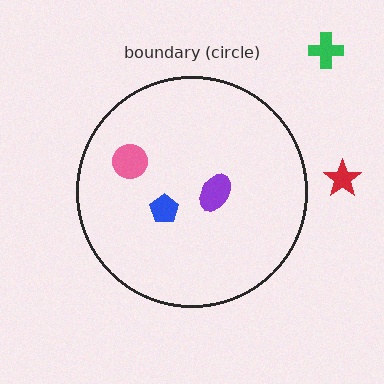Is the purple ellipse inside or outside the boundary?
Inside.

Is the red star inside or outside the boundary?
Outside.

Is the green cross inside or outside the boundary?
Outside.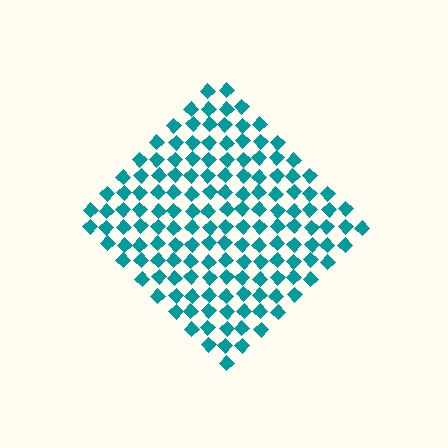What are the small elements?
The small elements are diamonds.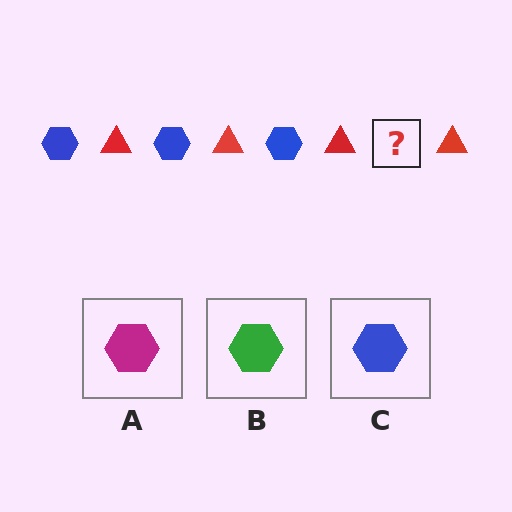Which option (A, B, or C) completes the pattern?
C.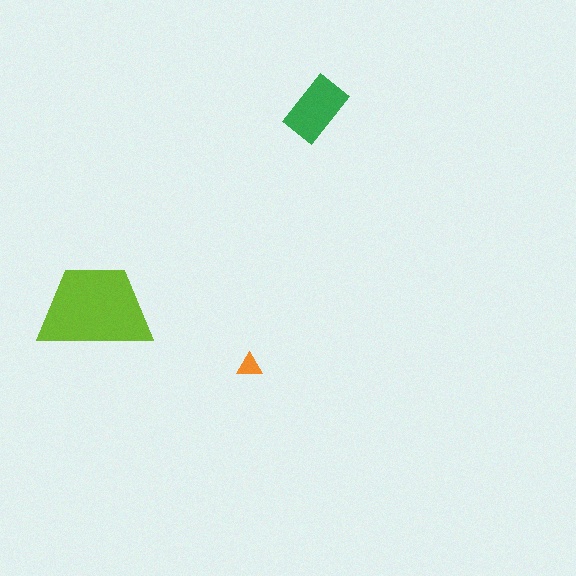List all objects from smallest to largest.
The orange triangle, the green rectangle, the lime trapezoid.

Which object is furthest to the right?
The green rectangle is rightmost.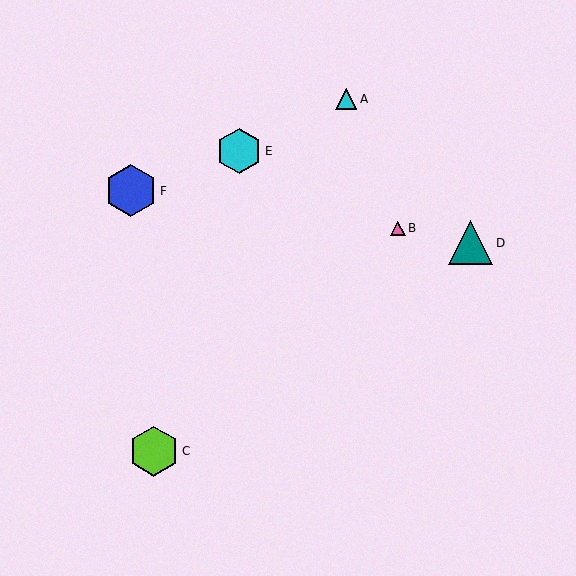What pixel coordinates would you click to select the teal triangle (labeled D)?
Click at (471, 243) to select the teal triangle D.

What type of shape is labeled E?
Shape E is a cyan hexagon.